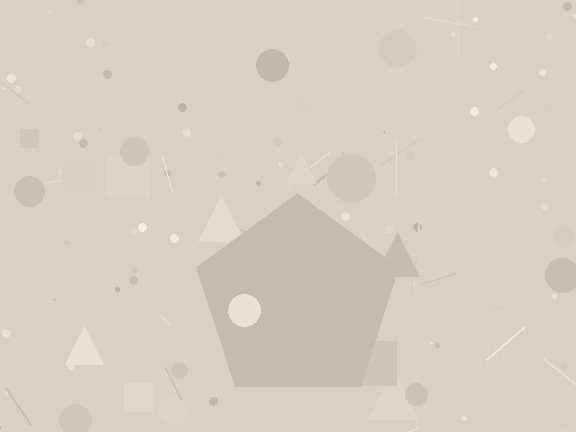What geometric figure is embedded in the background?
A pentagon is embedded in the background.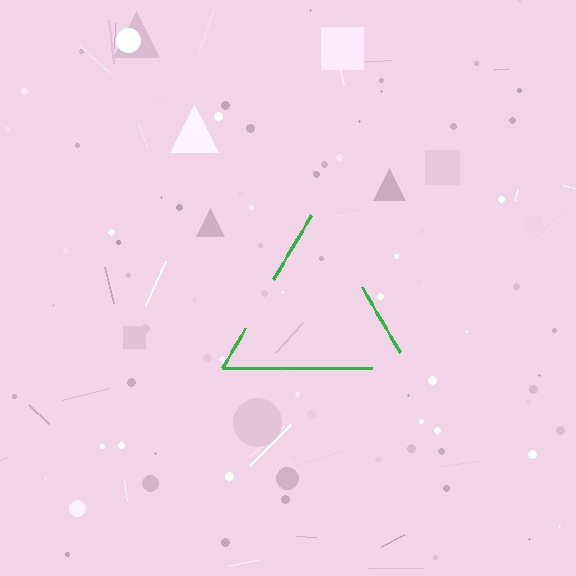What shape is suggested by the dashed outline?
The dashed outline suggests a triangle.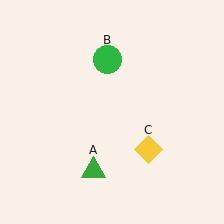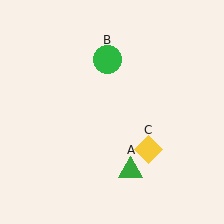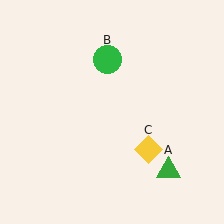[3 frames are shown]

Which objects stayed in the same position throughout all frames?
Green circle (object B) and yellow diamond (object C) remained stationary.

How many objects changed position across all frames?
1 object changed position: green triangle (object A).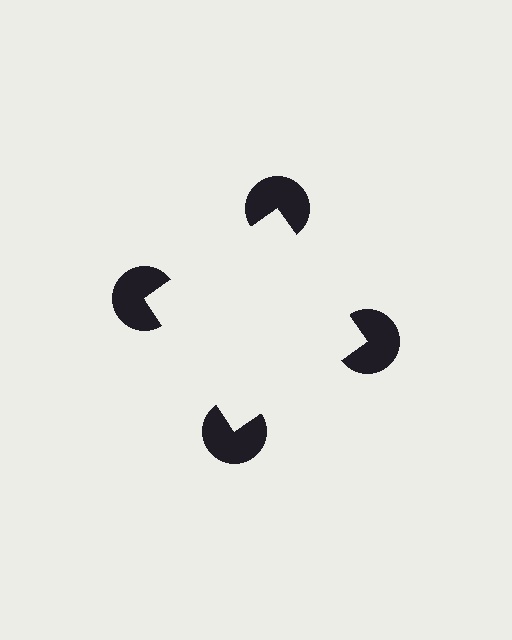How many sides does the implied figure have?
4 sides.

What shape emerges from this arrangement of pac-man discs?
An illusory square — its edges are inferred from the aligned wedge cuts in the pac-man discs, not physically drawn.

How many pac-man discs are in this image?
There are 4 — one at each vertex of the illusory square.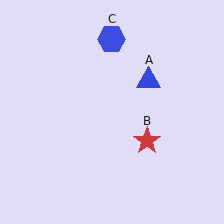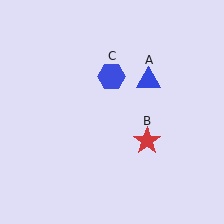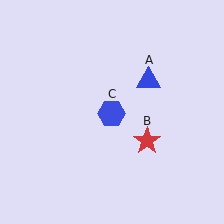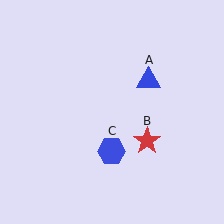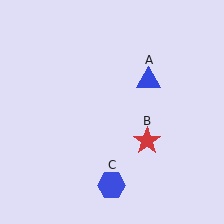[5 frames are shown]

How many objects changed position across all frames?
1 object changed position: blue hexagon (object C).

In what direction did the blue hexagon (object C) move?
The blue hexagon (object C) moved down.